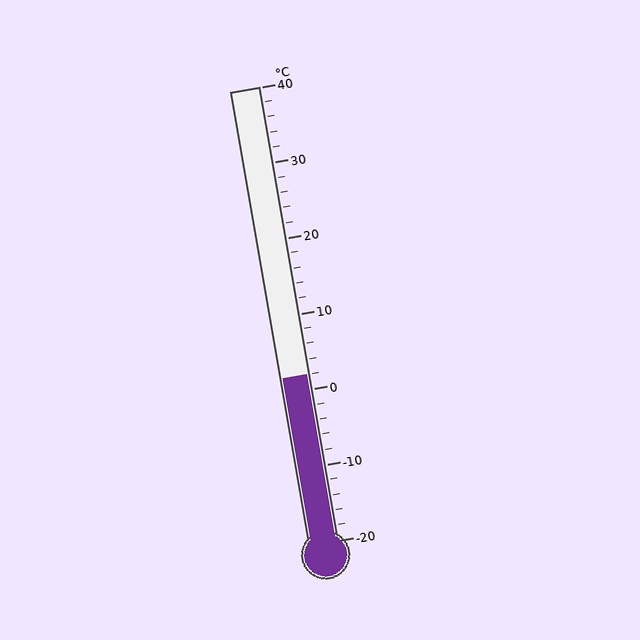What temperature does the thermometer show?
The thermometer shows approximately 2°C.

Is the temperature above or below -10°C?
The temperature is above -10°C.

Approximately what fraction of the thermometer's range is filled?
The thermometer is filled to approximately 35% of its range.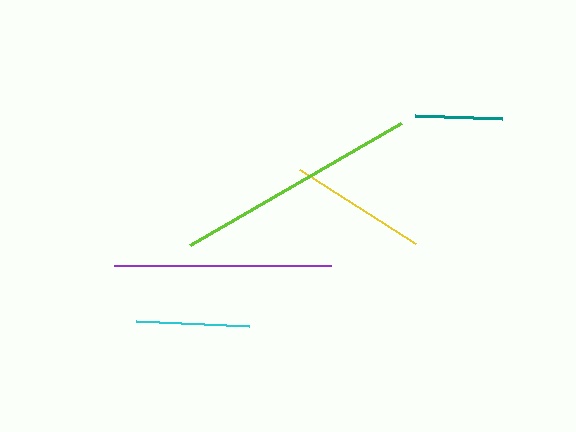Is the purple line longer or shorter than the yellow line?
The purple line is longer than the yellow line.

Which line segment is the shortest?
The teal line is the shortest at approximately 87 pixels.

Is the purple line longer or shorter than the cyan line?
The purple line is longer than the cyan line.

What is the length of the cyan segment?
The cyan segment is approximately 113 pixels long.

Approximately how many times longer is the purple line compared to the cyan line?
The purple line is approximately 1.9 times the length of the cyan line.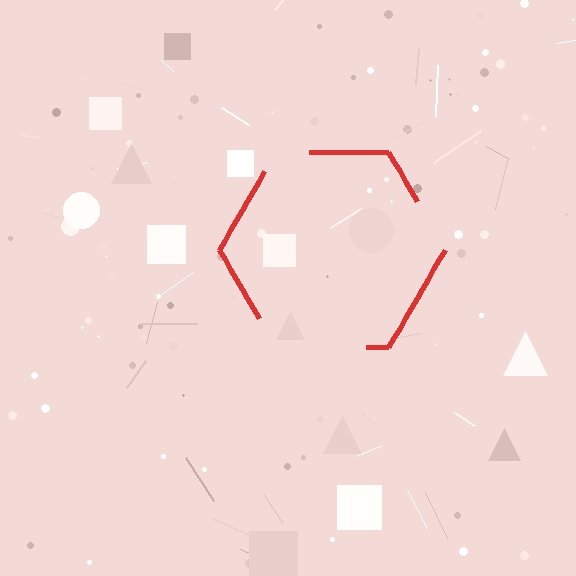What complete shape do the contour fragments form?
The contour fragments form a hexagon.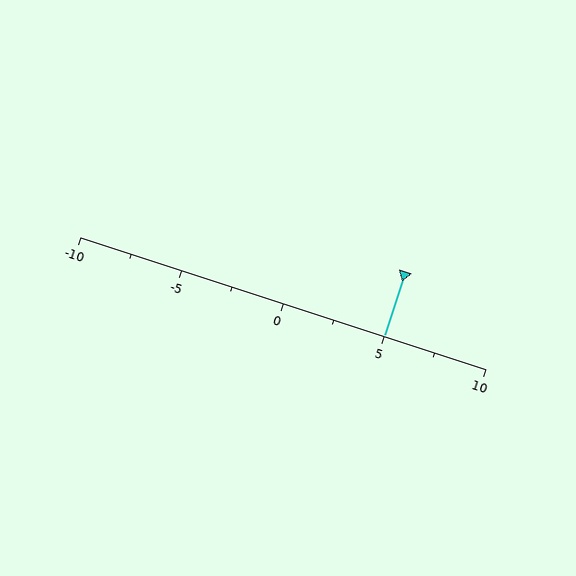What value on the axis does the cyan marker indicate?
The marker indicates approximately 5.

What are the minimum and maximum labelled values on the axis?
The axis runs from -10 to 10.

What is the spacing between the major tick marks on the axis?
The major ticks are spaced 5 apart.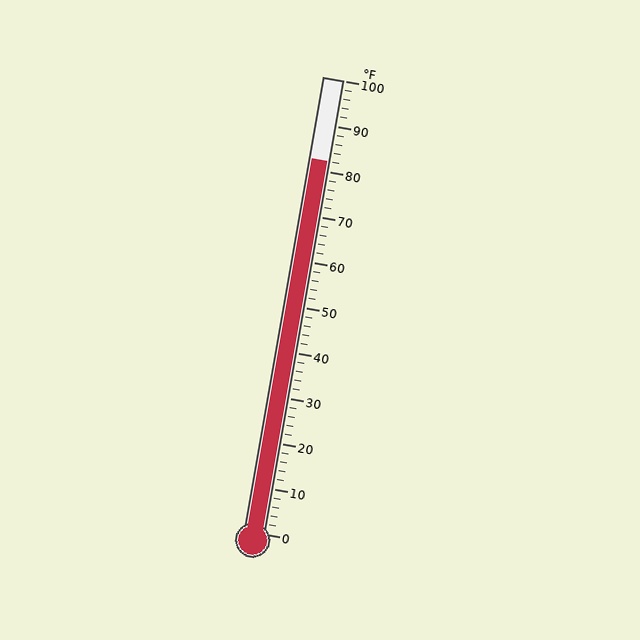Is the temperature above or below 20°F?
The temperature is above 20°F.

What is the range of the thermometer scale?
The thermometer scale ranges from 0°F to 100°F.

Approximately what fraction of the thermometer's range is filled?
The thermometer is filled to approximately 80% of its range.